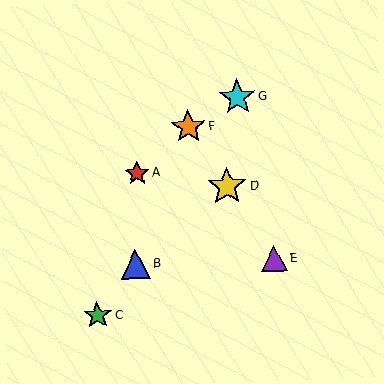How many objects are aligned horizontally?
2 objects (B, E) are aligned horizontally.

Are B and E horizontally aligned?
Yes, both are at y≈264.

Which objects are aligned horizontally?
Objects B, E are aligned horizontally.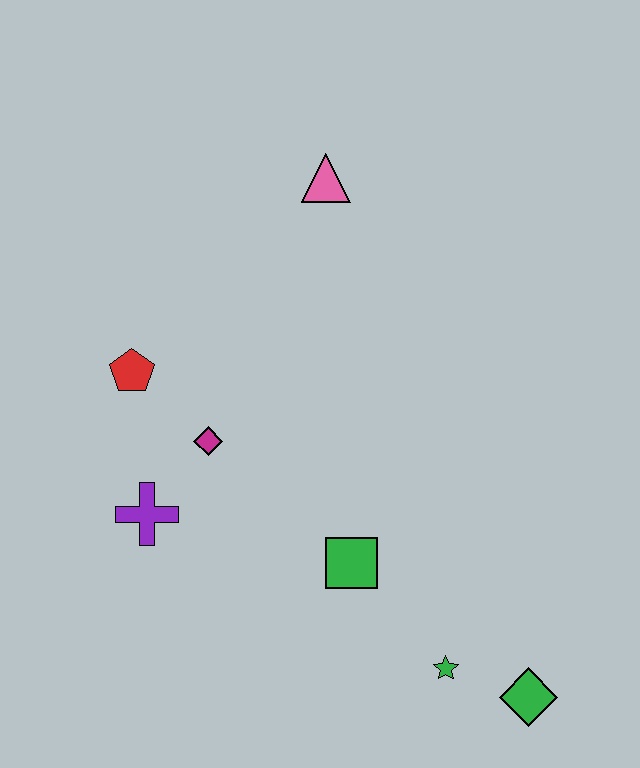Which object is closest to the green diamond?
The green star is closest to the green diamond.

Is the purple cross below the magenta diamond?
Yes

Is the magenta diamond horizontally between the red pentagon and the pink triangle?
Yes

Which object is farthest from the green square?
The pink triangle is farthest from the green square.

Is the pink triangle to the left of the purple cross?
No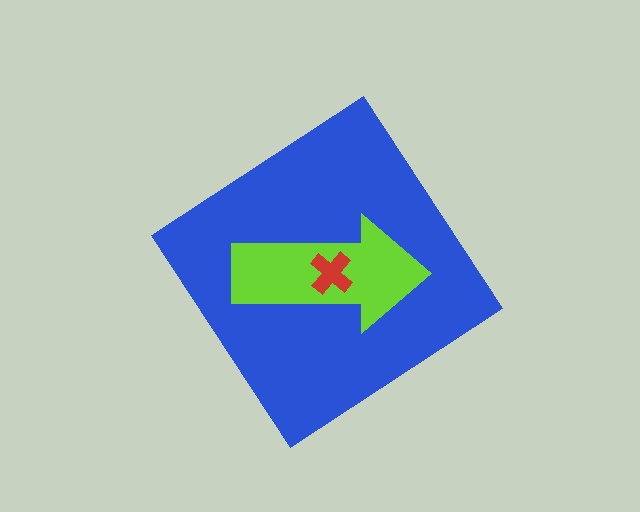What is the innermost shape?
The red cross.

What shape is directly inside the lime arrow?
The red cross.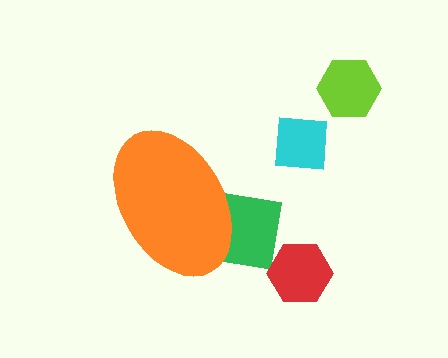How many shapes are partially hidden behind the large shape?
1 shape is partially hidden.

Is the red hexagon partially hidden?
No, the red hexagon is fully visible.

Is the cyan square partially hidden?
No, the cyan square is fully visible.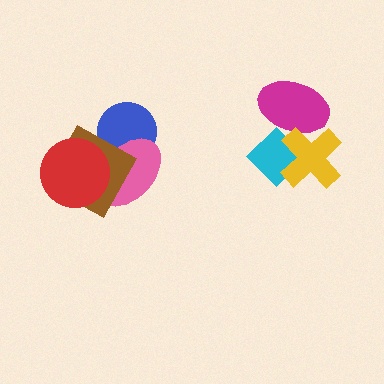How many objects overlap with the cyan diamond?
2 objects overlap with the cyan diamond.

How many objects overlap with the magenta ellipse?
2 objects overlap with the magenta ellipse.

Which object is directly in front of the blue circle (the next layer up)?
The pink ellipse is directly in front of the blue circle.